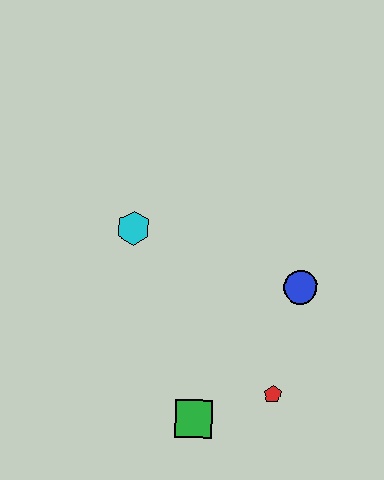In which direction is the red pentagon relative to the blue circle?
The red pentagon is below the blue circle.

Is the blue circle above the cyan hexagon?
No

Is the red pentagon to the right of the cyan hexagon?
Yes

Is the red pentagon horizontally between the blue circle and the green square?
Yes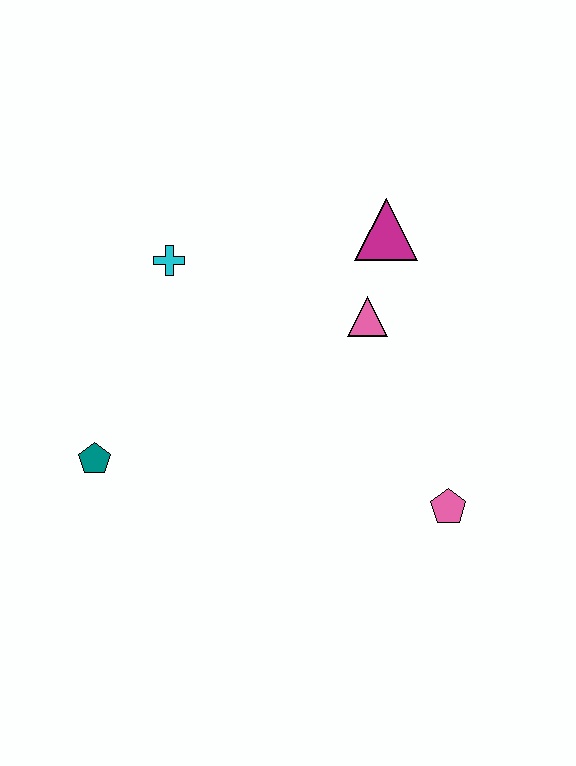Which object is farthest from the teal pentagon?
The magenta triangle is farthest from the teal pentagon.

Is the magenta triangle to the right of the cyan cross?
Yes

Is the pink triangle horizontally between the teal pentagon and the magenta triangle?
Yes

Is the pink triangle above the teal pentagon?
Yes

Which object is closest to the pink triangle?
The magenta triangle is closest to the pink triangle.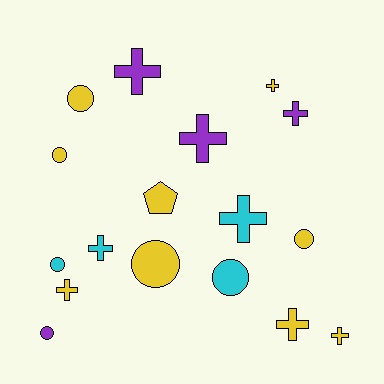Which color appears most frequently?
Yellow, with 9 objects.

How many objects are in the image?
There are 17 objects.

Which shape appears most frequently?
Cross, with 9 objects.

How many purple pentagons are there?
There are no purple pentagons.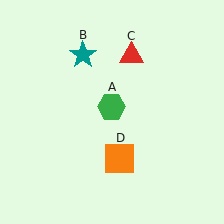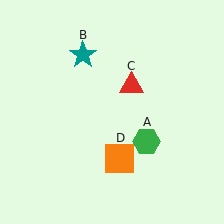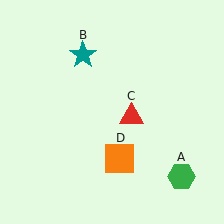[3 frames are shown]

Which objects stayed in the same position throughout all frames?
Teal star (object B) and orange square (object D) remained stationary.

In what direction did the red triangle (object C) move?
The red triangle (object C) moved down.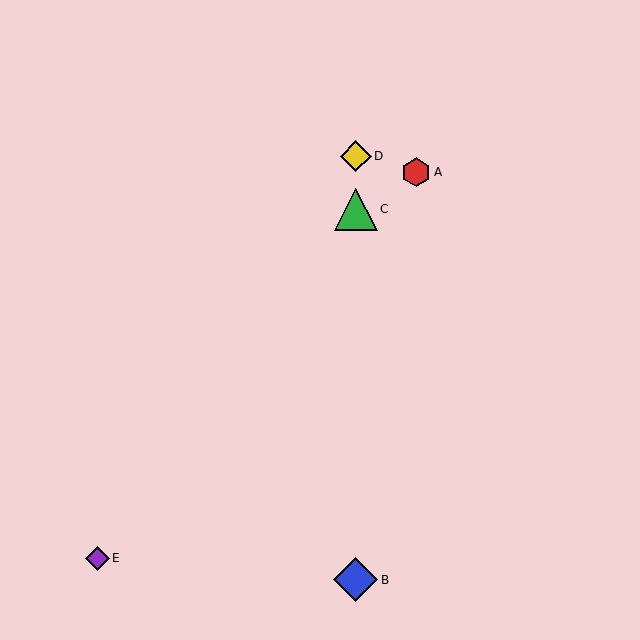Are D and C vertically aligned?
Yes, both are at x≈356.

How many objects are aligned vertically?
3 objects (B, C, D) are aligned vertically.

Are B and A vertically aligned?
No, B is at x≈356 and A is at x≈416.